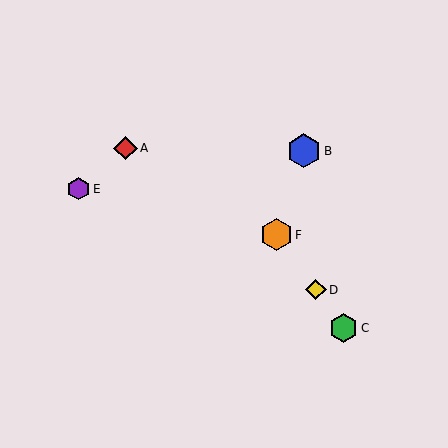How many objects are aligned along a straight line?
3 objects (C, D, F) are aligned along a straight line.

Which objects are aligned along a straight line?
Objects C, D, F are aligned along a straight line.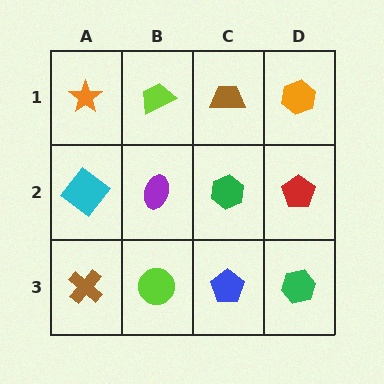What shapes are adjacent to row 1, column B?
A purple ellipse (row 2, column B), an orange star (row 1, column A), a brown trapezoid (row 1, column C).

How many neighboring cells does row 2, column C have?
4.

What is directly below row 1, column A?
A cyan diamond.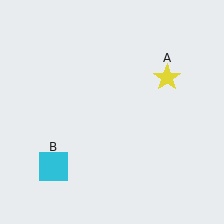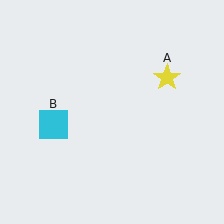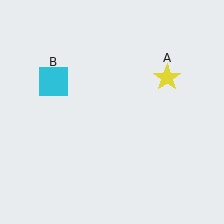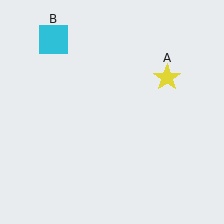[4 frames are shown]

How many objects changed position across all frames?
1 object changed position: cyan square (object B).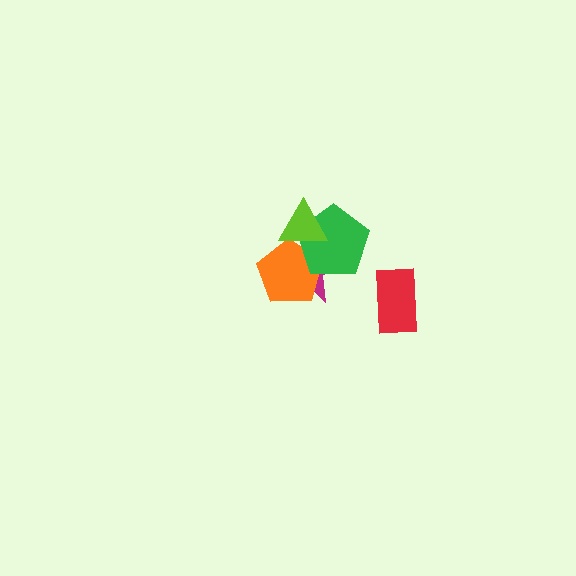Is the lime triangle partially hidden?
No, no other shape covers it.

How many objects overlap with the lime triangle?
3 objects overlap with the lime triangle.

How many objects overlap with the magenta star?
3 objects overlap with the magenta star.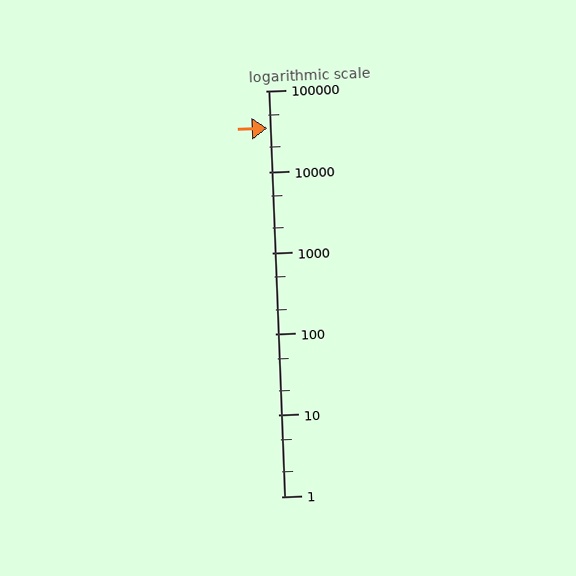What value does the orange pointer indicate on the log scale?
The pointer indicates approximately 35000.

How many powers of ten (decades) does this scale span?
The scale spans 5 decades, from 1 to 100000.